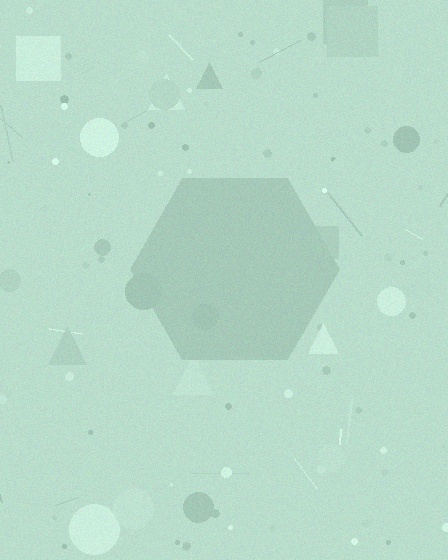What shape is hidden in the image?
A hexagon is hidden in the image.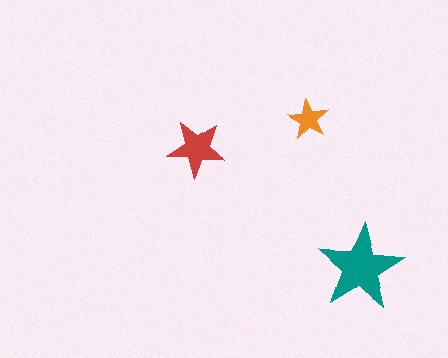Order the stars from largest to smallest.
the teal one, the red one, the orange one.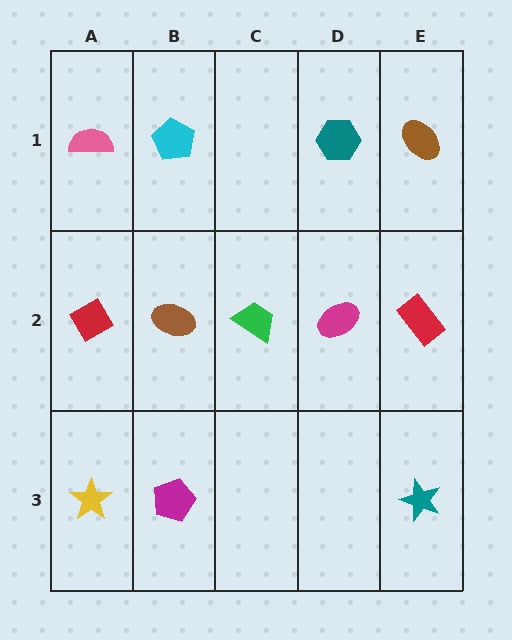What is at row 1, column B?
A cyan pentagon.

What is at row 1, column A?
A pink semicircle.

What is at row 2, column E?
A red rectangle.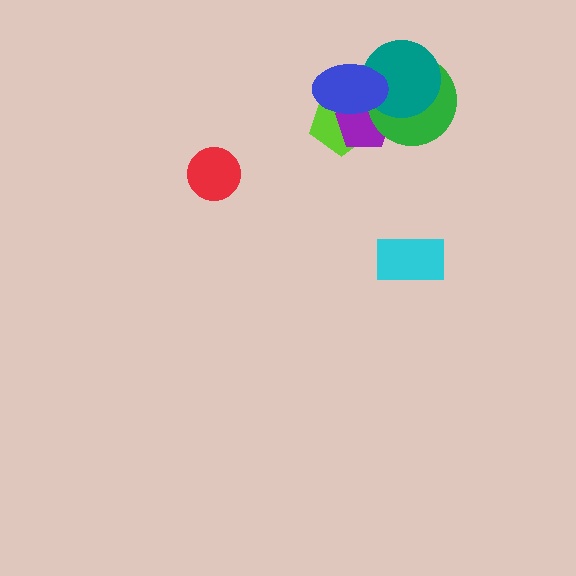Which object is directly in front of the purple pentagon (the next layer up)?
The green circle is directly in front of the purple pentagon.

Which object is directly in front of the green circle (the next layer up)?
The teal circle is directly in front of the green circle.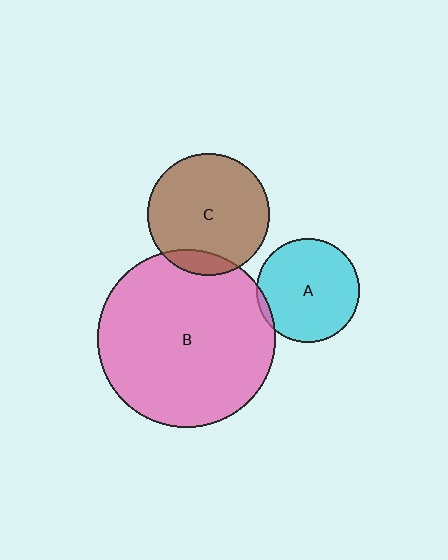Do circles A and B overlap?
Yes.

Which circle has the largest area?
Circle B (pink).